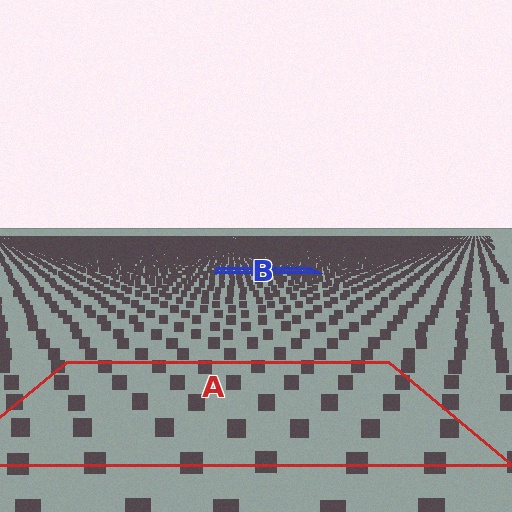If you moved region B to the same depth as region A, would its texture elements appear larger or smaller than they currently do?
They would appear larger. At a closer depth, the same texture elements are projected at a bigger on-screen size.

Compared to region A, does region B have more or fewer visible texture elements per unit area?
Region B has more texture elements per unit area — they are packed more densely because it is farther away.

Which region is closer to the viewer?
Region A is closer. The texture elements there are larger and more spread out.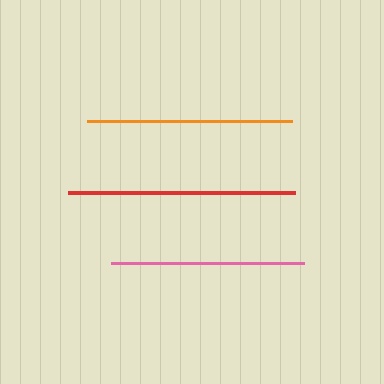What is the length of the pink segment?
The pink segment is approximately 193 pixels long.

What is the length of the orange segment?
The orange segment is approximately 206 pixels long.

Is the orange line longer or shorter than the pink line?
The orange line is longer than the pink line.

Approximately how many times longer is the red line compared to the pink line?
The red line is approximately 1.2 times the length of the pink line.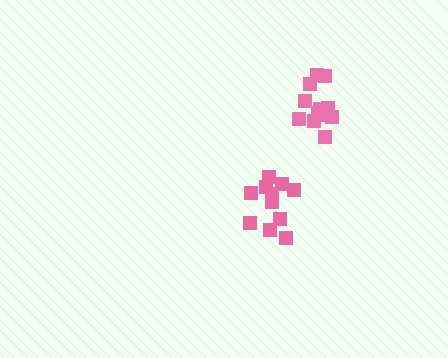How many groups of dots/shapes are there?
There are 2 groups.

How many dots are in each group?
Group 1: 11 dots, Group 2: 12 dots (23 total).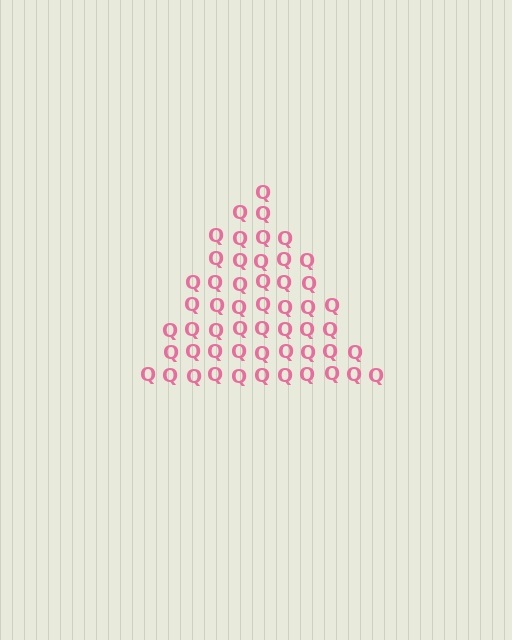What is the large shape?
The large shape is a triangle.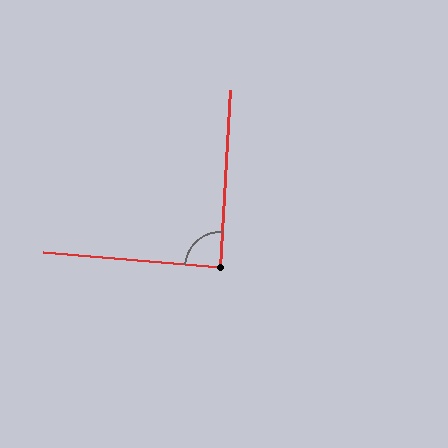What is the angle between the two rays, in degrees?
Approximately 88 degrees.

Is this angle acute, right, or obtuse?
It is approximately a right angle.